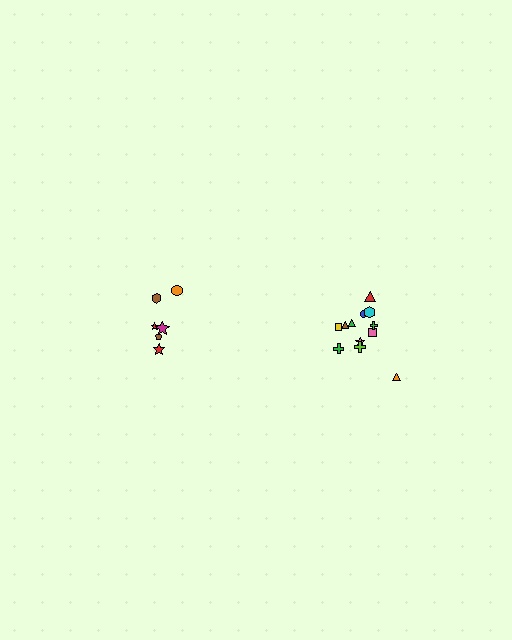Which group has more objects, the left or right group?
The right group.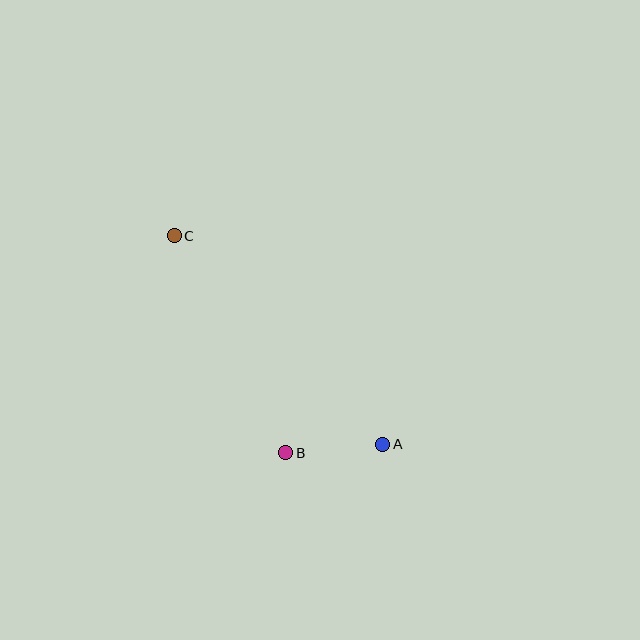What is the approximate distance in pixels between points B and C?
The distance between B and C is approximately 244 pixels.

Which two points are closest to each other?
Points A and B are closest to each other.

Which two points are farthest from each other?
Points A and C are farthest from each other.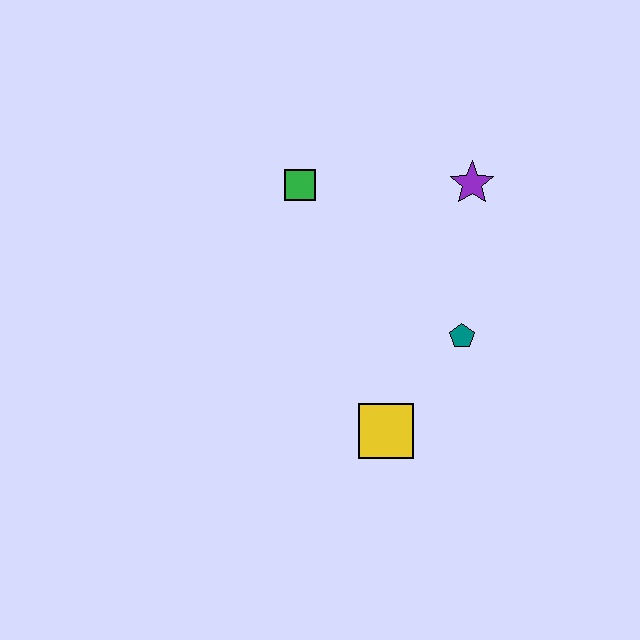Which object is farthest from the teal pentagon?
The green square is farthest from the teal pentagon.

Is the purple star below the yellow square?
No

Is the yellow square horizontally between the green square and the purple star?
Yes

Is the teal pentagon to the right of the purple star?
No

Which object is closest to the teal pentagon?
The yellow square is closest to the teal pentagon.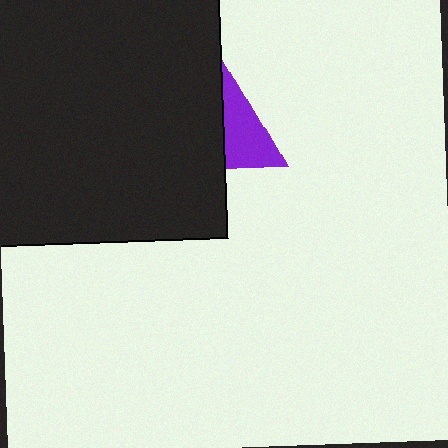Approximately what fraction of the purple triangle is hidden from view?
Roughly 50% of the purple triangle is hidden behind the black square.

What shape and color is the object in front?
The object in front is a black square.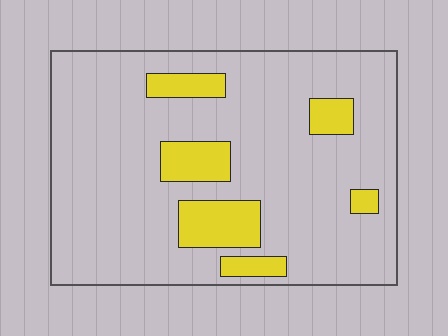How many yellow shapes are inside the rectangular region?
6.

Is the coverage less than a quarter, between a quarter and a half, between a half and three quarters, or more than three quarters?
Less than a quarter.